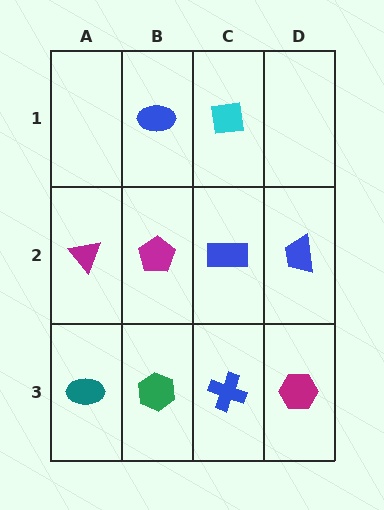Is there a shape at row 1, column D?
No, that cell is empty.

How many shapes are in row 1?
2 shapes.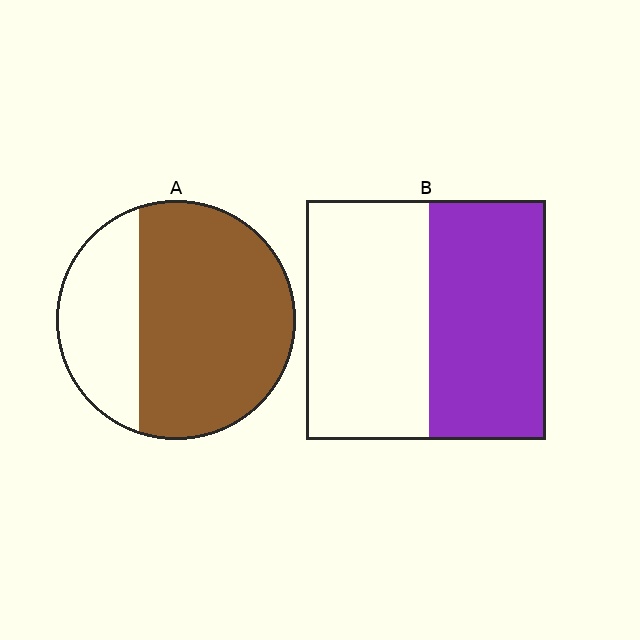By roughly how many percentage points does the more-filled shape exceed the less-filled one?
By roughly 20 percentage points (A over B).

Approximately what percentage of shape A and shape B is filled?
A is approximately 70% and B is approximately 50%.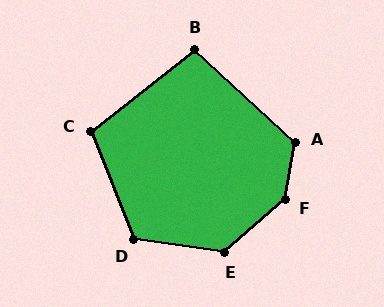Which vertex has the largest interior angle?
F, at approximately 141 degrees.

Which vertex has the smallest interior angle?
B, at approximately 99 degrees.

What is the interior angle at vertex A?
Approximately 122 degrees (obtuse).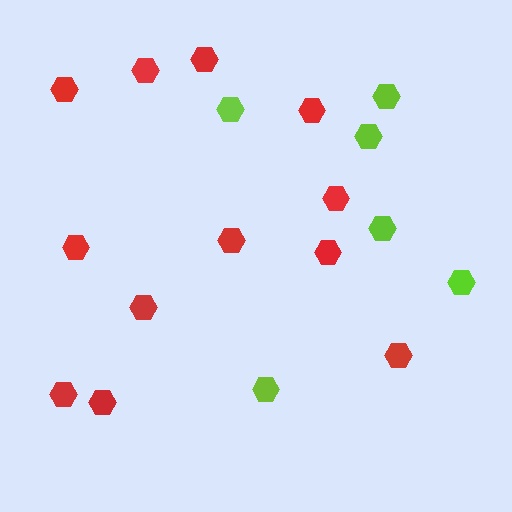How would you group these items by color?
There are 2 groups: one group of red hexagons (12) and one group of lime hexagons (6).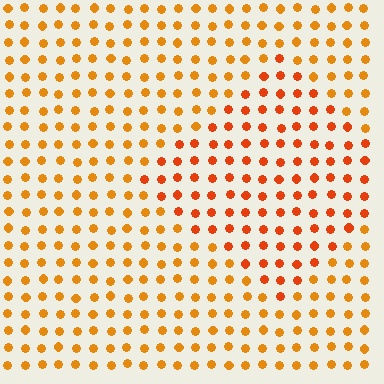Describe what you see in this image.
The image is filled with small orange elements in a uniform arrangement. A diamond-shaped region is visible where the elements are tinted to a slightly different hue, forming a subtle color boundary.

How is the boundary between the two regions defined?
The boundary is defined purely by a slight shift in hue (about 21 degrees). Spacing, size, and orientation are identical on both sides.